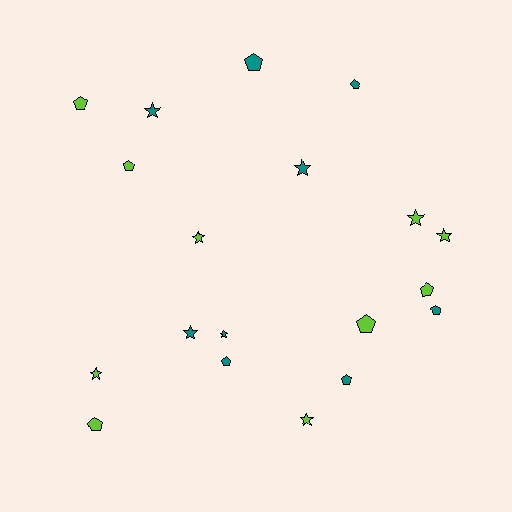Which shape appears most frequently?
Pentagon, with 10 objects.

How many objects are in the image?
There are 19 objects.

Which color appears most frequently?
Lime, with 10 objects.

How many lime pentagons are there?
There are 5 lime pentagons.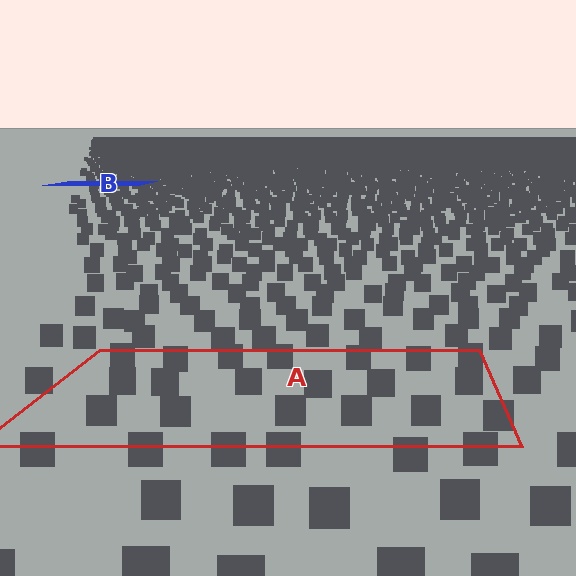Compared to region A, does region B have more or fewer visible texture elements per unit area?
Region B has more texture elements per unit area — they are packed more densely because it is farther away.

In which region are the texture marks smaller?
The texture marks are smaller in region B, because it is farther away.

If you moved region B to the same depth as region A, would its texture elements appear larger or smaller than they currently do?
They would appear larger. At a closer depth, the same texture elements are projected at a bigger on-screen size.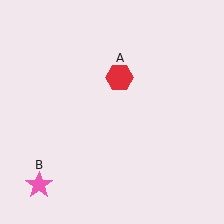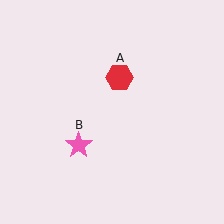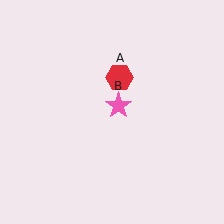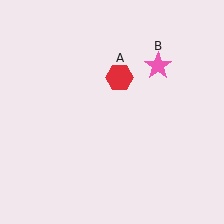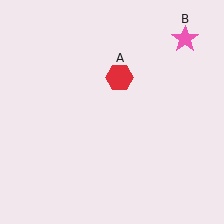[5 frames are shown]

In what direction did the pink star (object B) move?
The pink star (object B) moved up and to the right.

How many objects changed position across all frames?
1 object changed position: pink star (object B).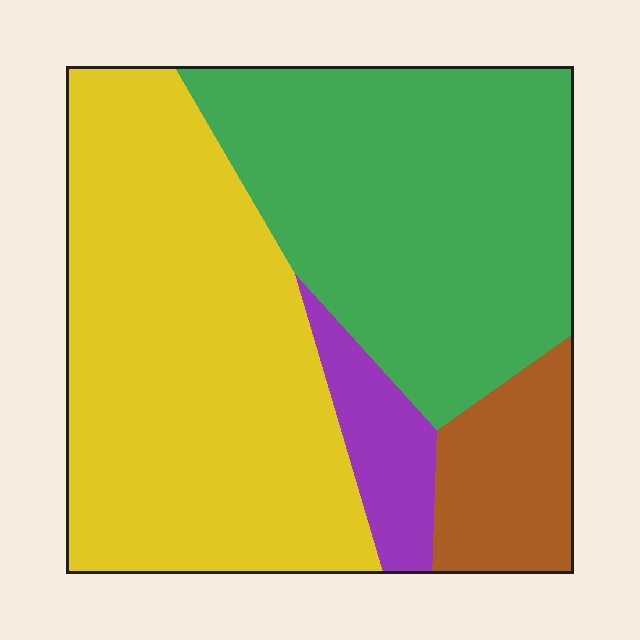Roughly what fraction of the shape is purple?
Purple covers about 5% of the shape.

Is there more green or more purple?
Green.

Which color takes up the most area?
Yellow, at roughly 45%.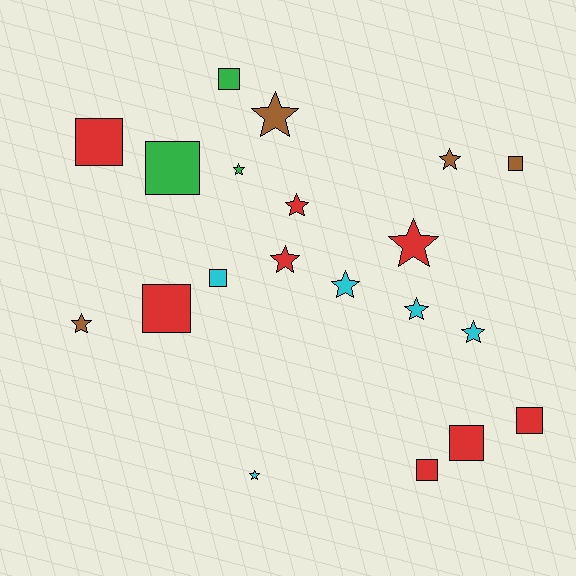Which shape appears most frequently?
Star, with 11 objects.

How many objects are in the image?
There are 20 objects.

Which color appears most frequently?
Red, with 8 objects.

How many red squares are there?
There are 5 red squares.